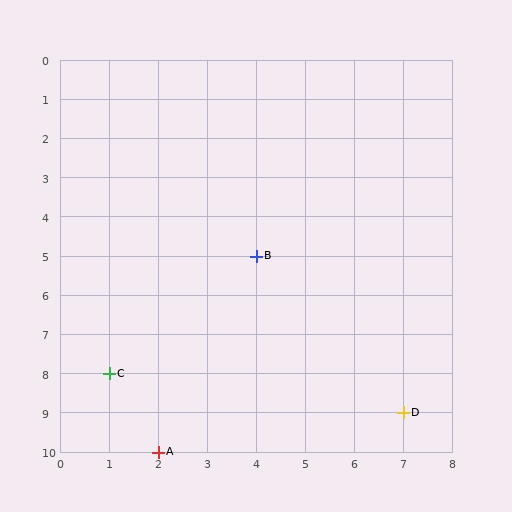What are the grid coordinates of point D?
Point D is at grid coordinates (7, 9).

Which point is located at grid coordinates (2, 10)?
Point A is at (2, 10).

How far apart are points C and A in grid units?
Points C and A are 1 column and 2 rows apart (about 2.2 grid units diagonally).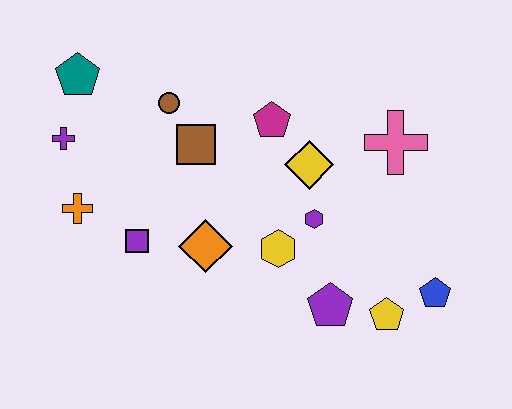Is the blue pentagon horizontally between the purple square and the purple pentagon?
No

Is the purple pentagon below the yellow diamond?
Yes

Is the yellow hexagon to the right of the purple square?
Yes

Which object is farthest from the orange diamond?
The blue pentagon is farthest from the orange diamond.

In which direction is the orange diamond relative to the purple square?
The orange diamond is to the right of the purple square.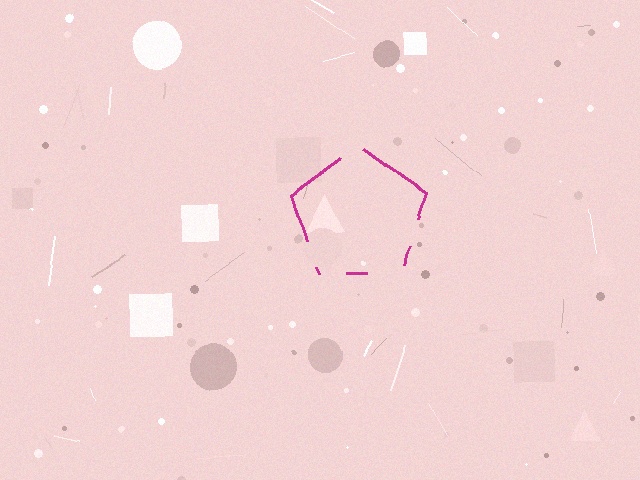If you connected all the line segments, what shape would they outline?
They would outline a pentagon.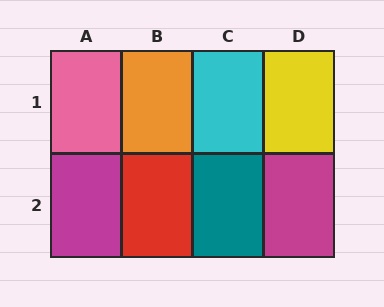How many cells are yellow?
1 cell is yellow.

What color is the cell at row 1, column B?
Orange.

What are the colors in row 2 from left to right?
Magenta, red, teal, magenta.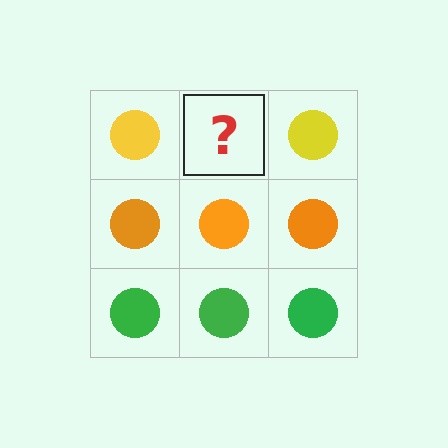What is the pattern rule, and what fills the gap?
The rule is that each row has a consistent color. The gap should be filled with a yellow circle.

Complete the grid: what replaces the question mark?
The question mark should be replaced with a yellow circle.